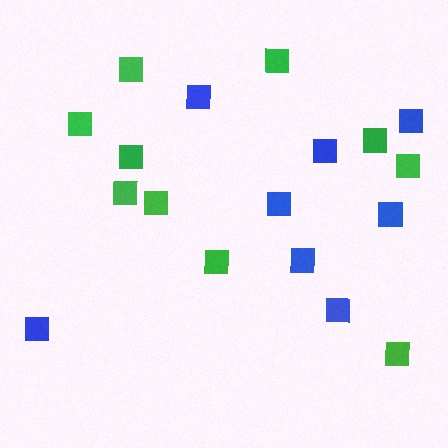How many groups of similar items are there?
There are 2 groups: one group of blue squares (8) and one group of green squares (10).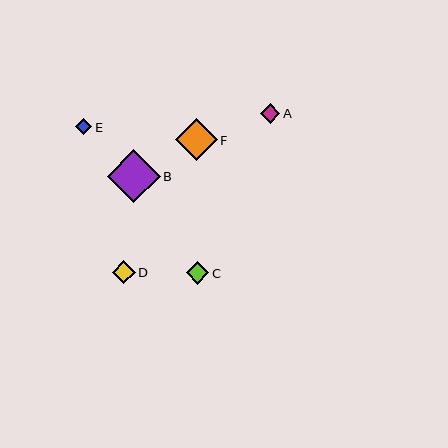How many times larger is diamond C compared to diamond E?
Diamond C is approximately 1.4 times the size of diamond E.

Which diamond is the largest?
Diamond B is the largest with a size of approximately 53 pixels.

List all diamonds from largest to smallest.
From largest to smallest: B, F, D, C, A, E.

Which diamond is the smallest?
Diamond E is the smallest with a size of approximately 16 pixels.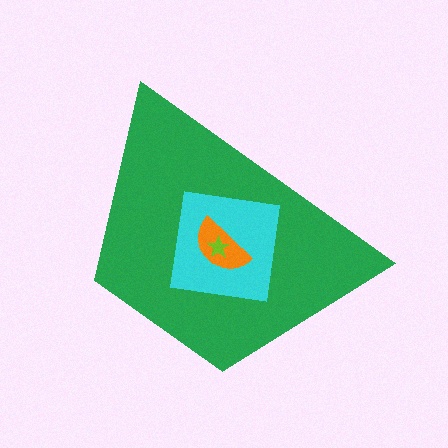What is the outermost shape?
The green trapezoid.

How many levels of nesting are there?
4.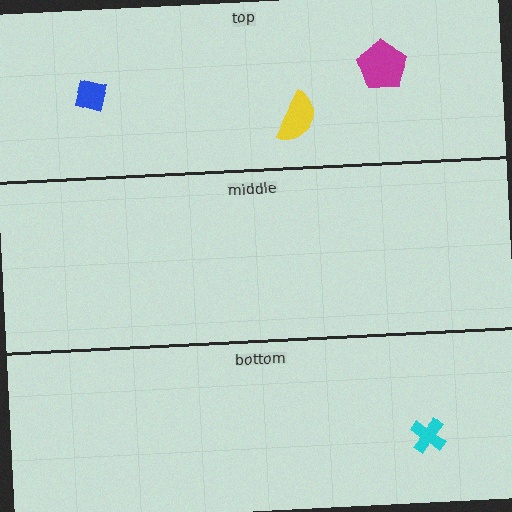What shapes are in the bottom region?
The cyan cross.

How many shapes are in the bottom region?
1.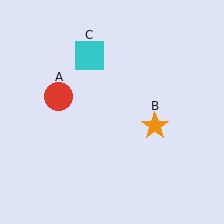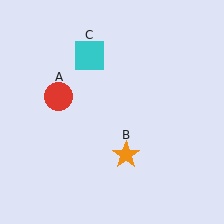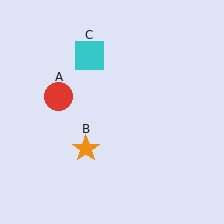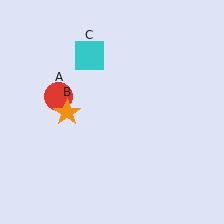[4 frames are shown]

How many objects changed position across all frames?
1 object changed position: orange star (object B).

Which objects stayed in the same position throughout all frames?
Red circle (object A) and cyan square (object C) remained stationary.